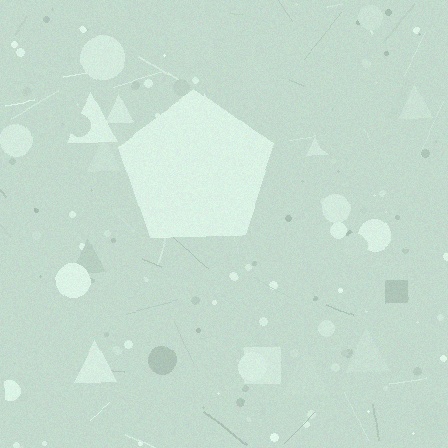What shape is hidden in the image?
A pentagon is hidden in the image.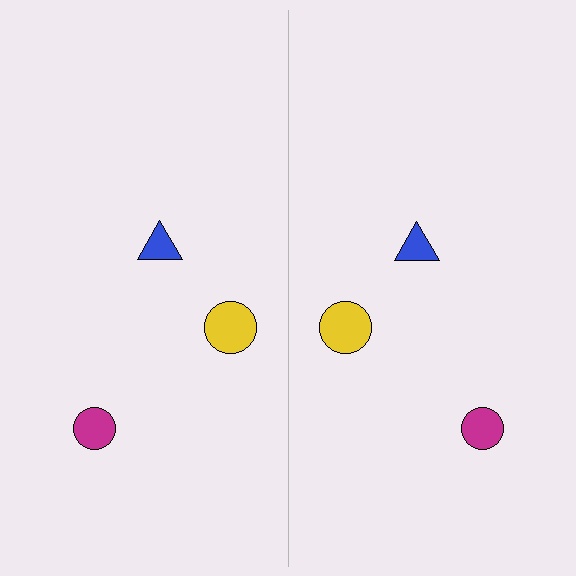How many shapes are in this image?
There are 6 shapes in this image.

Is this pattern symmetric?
Yes, this pattern has bilateral (reflection) symmetry.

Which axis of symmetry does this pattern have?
The pattern has a vertical axis of symmetry running through the center of the image.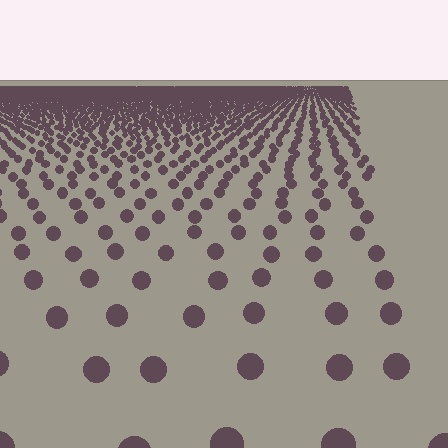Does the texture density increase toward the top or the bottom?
Density increases toward the top.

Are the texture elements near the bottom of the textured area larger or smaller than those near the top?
Larger. Near the bottom, elements are closer to the viewer and appear at a bigger on-screen size.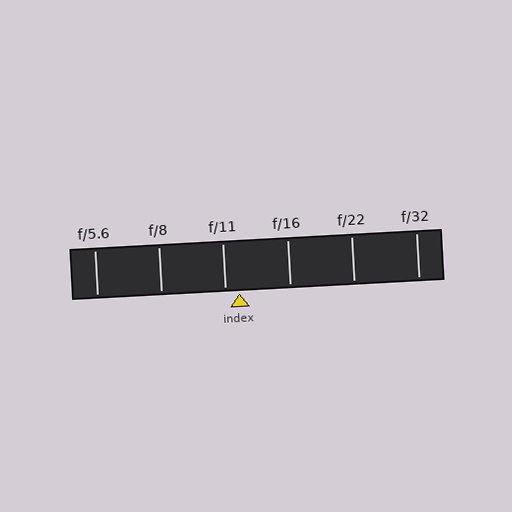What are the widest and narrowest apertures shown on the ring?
The widest aperture shown is f/5.6 and the narrowest is f/32.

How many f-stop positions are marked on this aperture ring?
There are 6 f-stop positions marked.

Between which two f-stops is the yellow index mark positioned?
The index mark is between f/11 and f/16.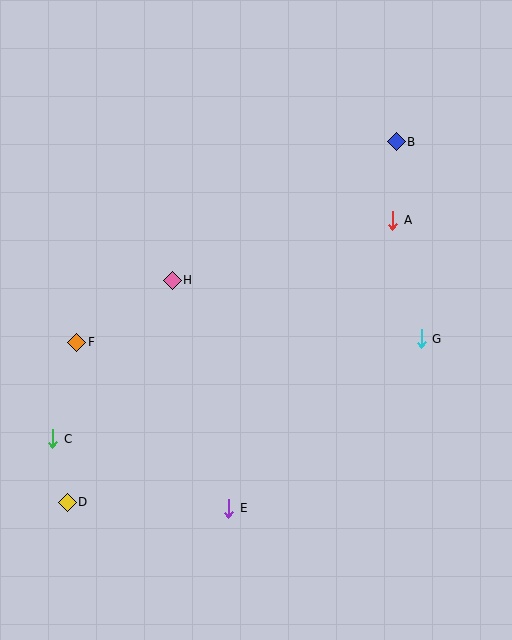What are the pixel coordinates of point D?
Point D is at (67, 502).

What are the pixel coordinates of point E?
Point E is at (229, 508).